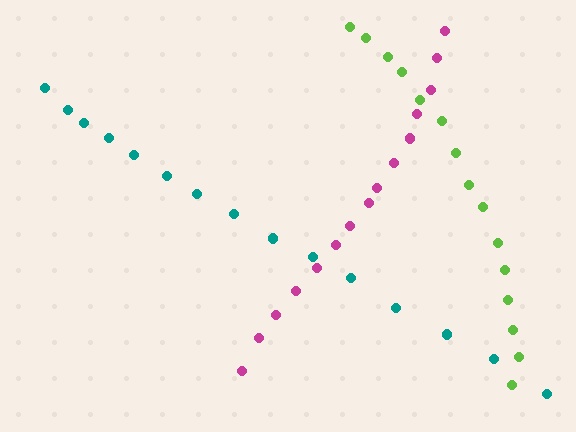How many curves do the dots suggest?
There are 3 distinct paths.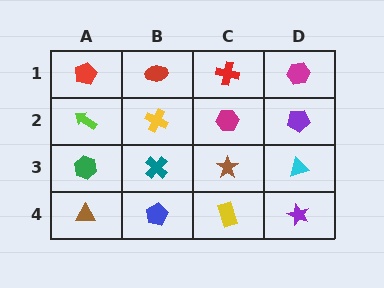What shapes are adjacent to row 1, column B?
A yellow cross (row 2, column B), a red pentagon (row 1, column A), a red cross (row 1, column C).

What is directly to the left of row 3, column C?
A teal cross.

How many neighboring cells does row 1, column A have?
2.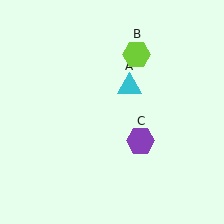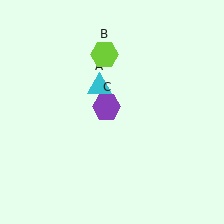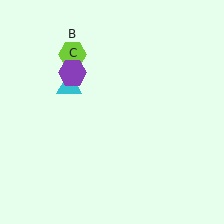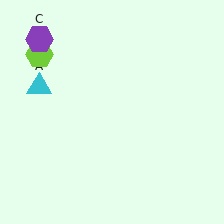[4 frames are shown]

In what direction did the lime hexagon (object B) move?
The lime hexagon (object B) moved left.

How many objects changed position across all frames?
3 objects changed position: cyan triangle (object A), lime hexagon (object B), purple hexagon (object C).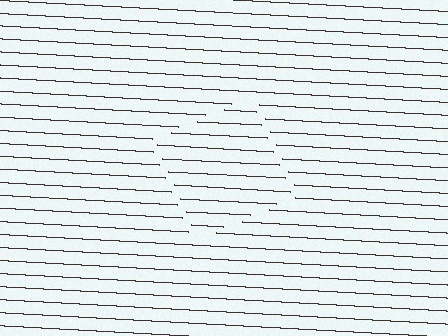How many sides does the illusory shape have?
4 sides — the line-ends trace a square.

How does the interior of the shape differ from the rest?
The interior of the shape contains the same grating, shifted by half a period — the contour is defined by the phase discontinuity where line-ends from the inner and outer gratings abut.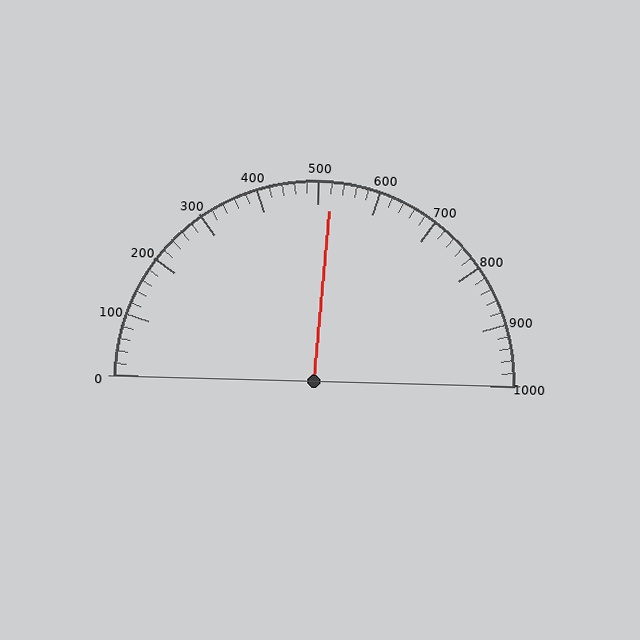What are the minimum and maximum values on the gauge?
The gauge ranges from 0 to 1000.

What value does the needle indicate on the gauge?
The needle indicates approximately 520.